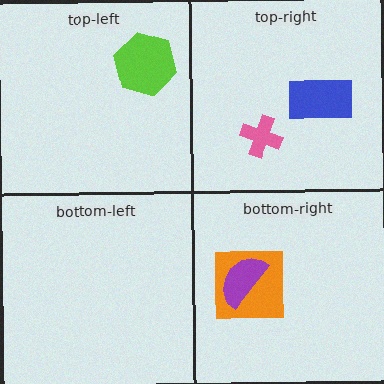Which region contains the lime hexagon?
The top-left region.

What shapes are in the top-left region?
The lime hexagon.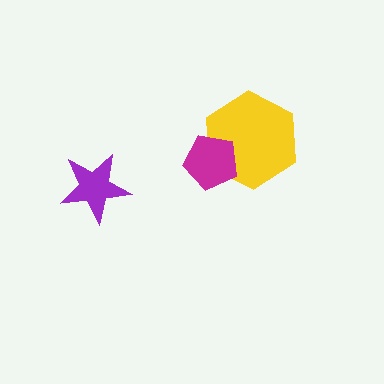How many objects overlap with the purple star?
0 objects overlap with the purple star.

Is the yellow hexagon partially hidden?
Yes, it is partially covered by another shape.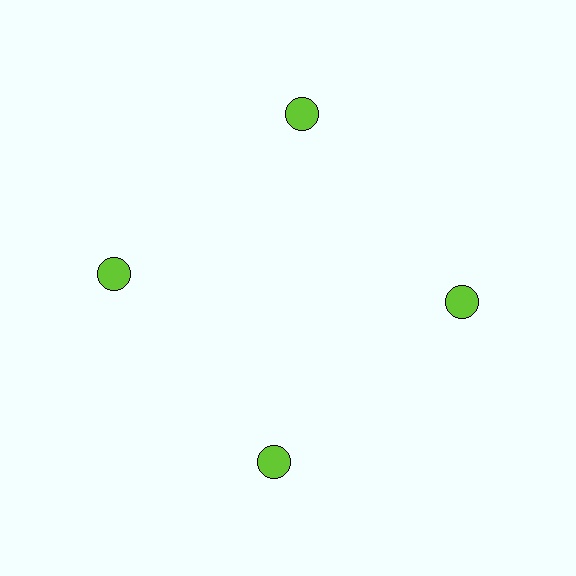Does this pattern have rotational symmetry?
Yes, this pattern has 4-fold rotational symmetry. It looks the same after rotating 90 degrees around the center.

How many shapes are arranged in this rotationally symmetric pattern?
There are 4 shapes, arranged in 4 groups of 1.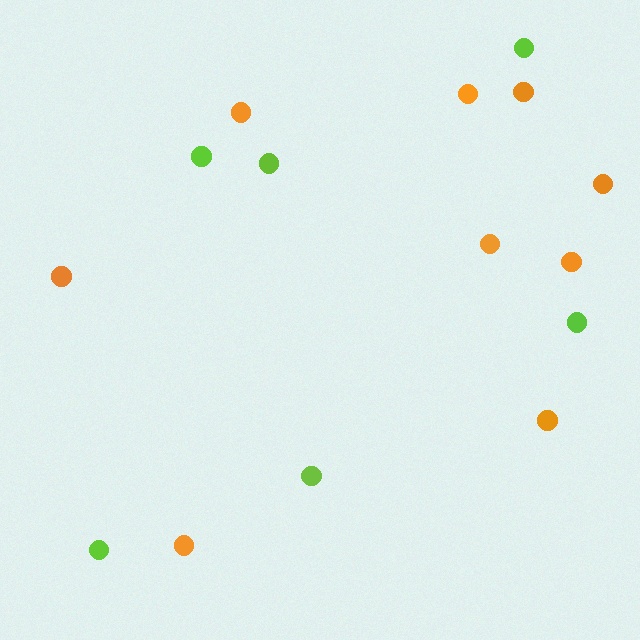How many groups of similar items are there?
There are 2 groups: one group of orange circles (9) and one group of lime circles (6).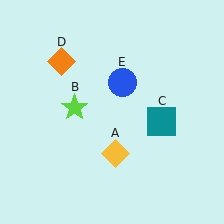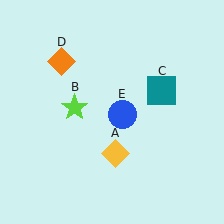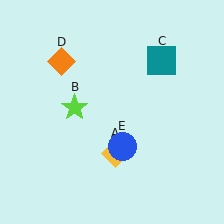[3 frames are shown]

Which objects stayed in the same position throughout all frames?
Yellow diamond (object A) and lime star (object B) and orange diamond (object D) remained stationary.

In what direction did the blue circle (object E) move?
The blue circle (object E) moved down.